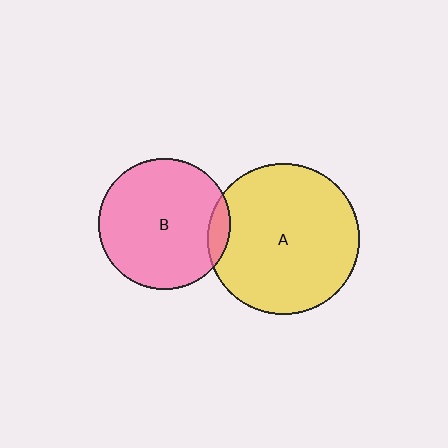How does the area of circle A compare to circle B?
Approximately 1.3 times.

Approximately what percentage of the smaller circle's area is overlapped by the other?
Approximately 10%.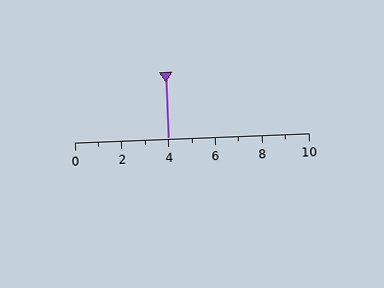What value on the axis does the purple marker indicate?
The marker indicates approximately 4.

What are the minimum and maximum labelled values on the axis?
The axis runs from 0 to 10.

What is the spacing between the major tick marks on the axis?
The major ticks are spaced 2 apart.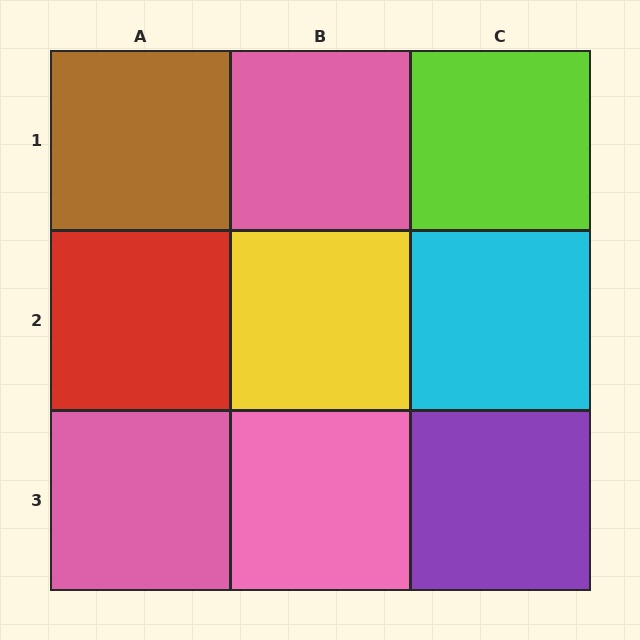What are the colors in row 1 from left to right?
Brown, pink, lime.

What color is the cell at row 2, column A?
Red.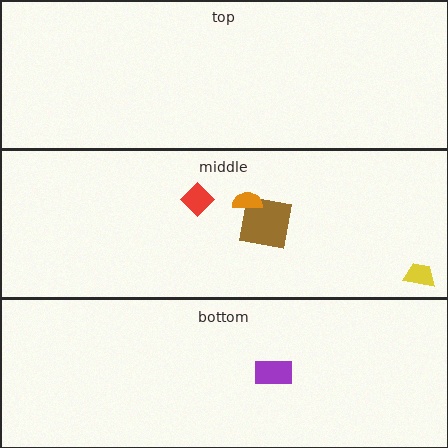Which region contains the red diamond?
The middle region.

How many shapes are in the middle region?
4.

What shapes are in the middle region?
The yellow trapezoid, the brown square, the orange semicircle, the red diamond.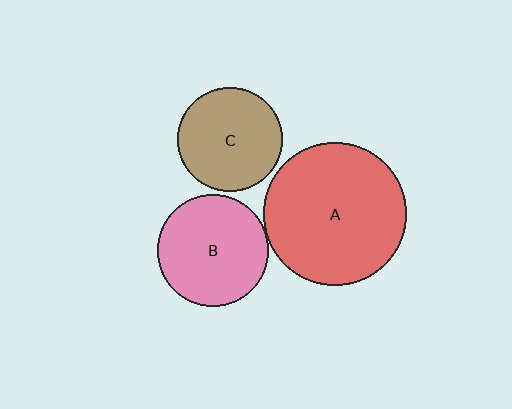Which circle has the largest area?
Circle A (red).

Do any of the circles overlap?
No, none of the circles overlap.